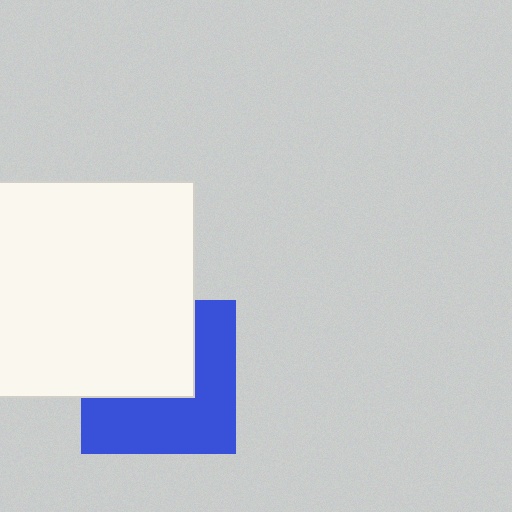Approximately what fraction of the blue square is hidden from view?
Roughly 47% of the blue square is hidden behind the white square.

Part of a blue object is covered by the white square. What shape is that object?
It is a square.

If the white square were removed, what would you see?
You would see the complete blue square.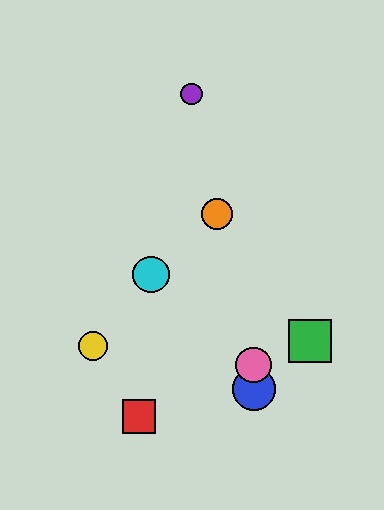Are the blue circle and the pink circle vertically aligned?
Yes, both are at x≈254.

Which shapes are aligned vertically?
The blue circle, the pink circle are aligned vertically.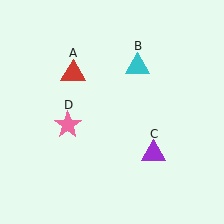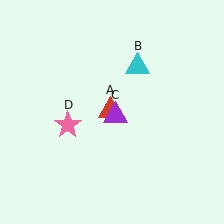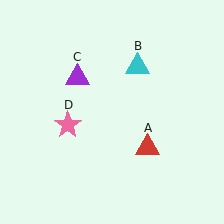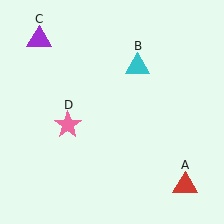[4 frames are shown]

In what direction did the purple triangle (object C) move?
The purple triangle (object C) moved up and to the left.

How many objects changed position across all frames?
2 objects changed position: red triangle (object A), purple triangle (object C).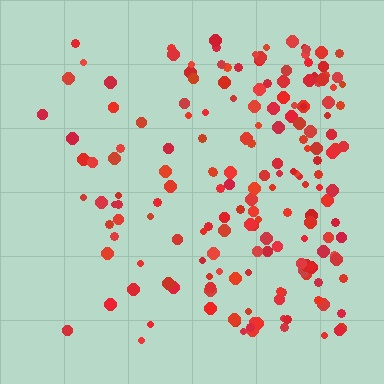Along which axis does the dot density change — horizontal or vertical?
Horizontal.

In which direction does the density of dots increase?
From left to right, with the right side densest.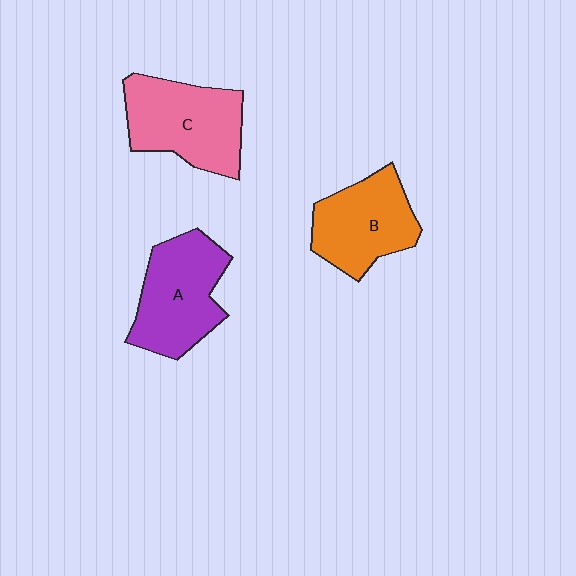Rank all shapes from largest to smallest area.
From largest to smallest: C (pink), A (purple), B (orange).